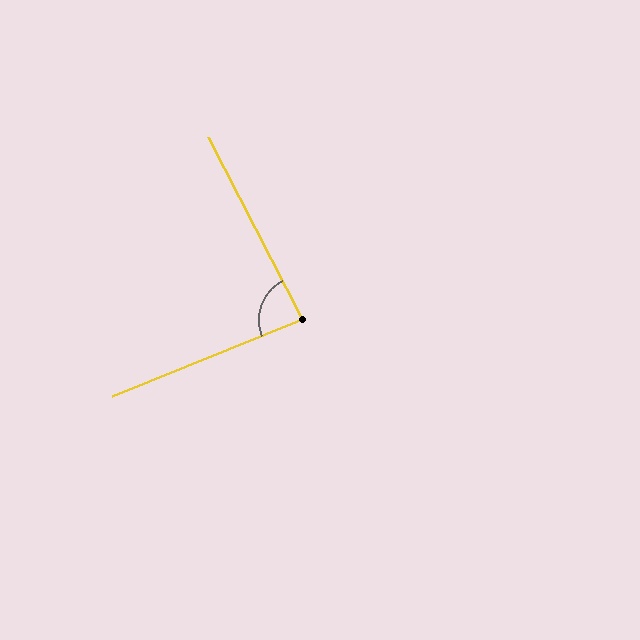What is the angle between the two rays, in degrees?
Approximately 85 degrees.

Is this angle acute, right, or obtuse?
It is acute.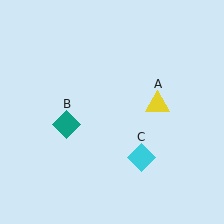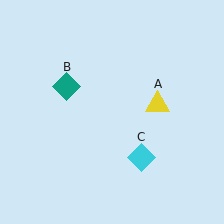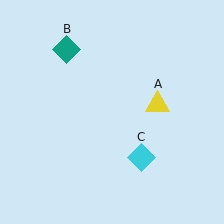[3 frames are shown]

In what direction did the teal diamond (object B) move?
The teal diamond (object B) moved up.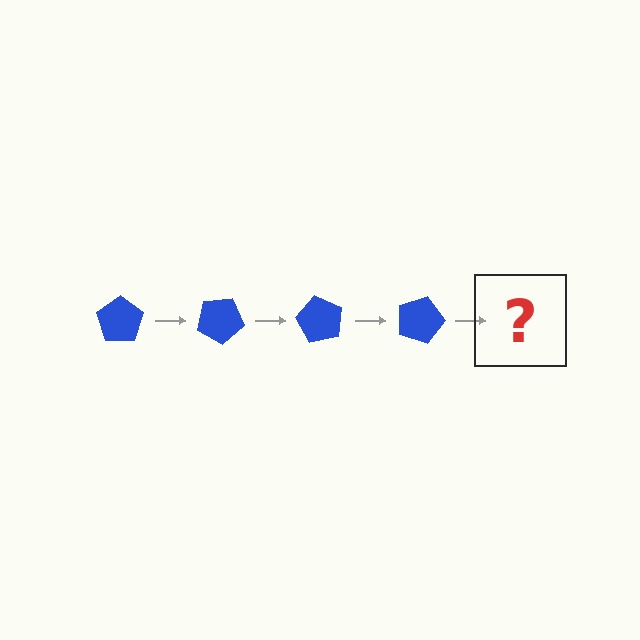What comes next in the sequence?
The next element should be a blue pentagon rotated 120 degrees.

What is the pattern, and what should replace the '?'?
The pattern is that the pentagon rotates 30 degrees each step. The '?' should be a blue pentagon rotated 120 degrees.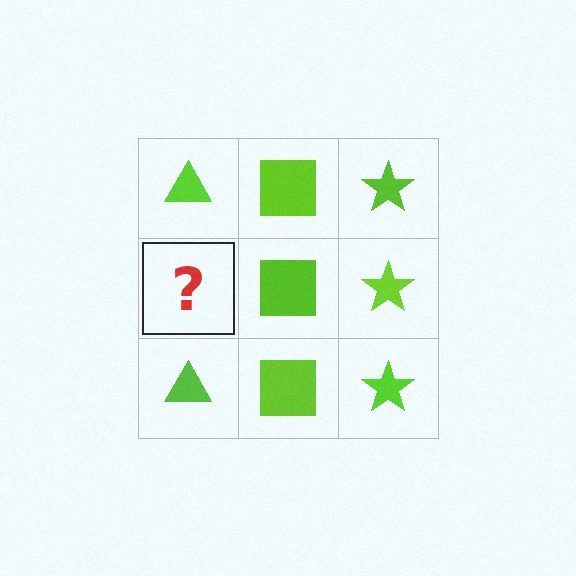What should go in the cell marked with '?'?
The missing cell should contain a lime triangle.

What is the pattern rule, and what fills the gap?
The rule is that each column has a consistent shape. The gap should be filled with a lime triangle.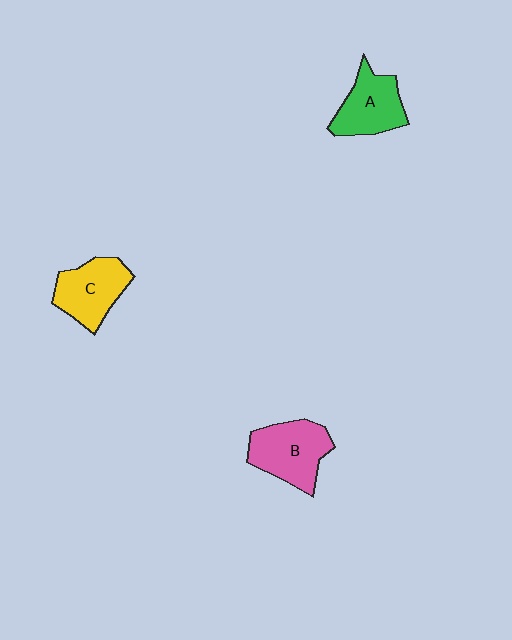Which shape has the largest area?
Shape B (pink).